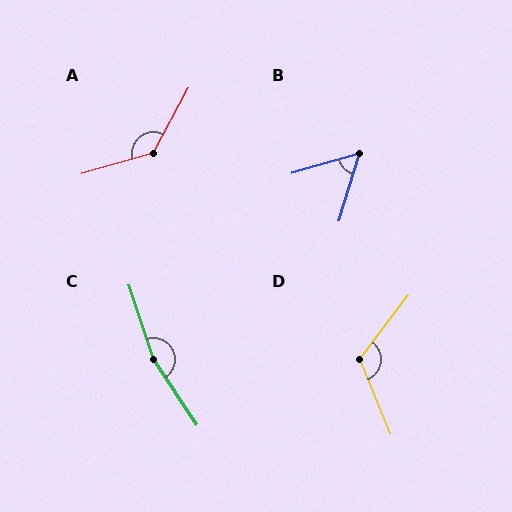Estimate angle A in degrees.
Approximately 135 degrees.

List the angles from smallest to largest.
B (57°), D (120°), A (135°), C (164°).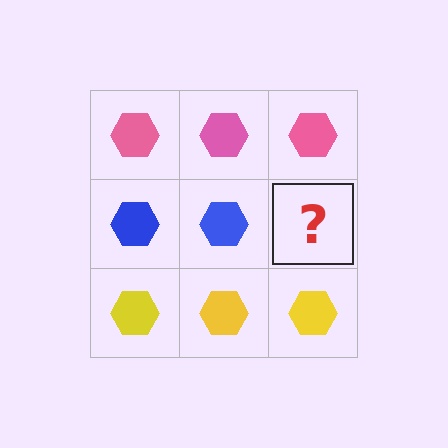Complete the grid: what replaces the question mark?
The question mark should be replaced with a blue hexagon.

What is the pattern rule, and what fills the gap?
The rule is that each row has a consistent color. The gap should be filled with a blue hexagon.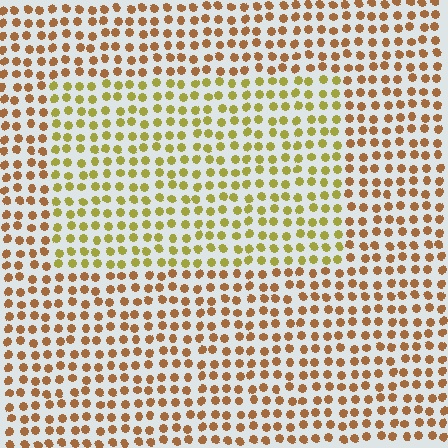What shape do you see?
I see a rectangle.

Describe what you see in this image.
The image is filled with small brown elements in a uniform arrangement. A rectangle-shaped region is visible where the elements are tinted to a slightly different hue, forming a subtle color boundary.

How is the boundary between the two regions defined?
The boundary is defined purely by a slight shift in hue (about 36 degrees). Spacing, size, and orientation are identical on both sides.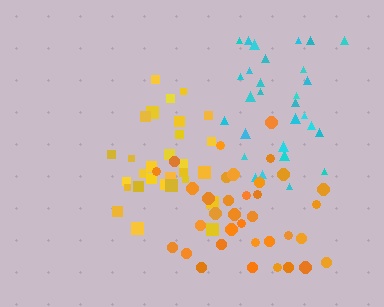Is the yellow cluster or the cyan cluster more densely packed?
Yellow.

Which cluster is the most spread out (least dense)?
Orange.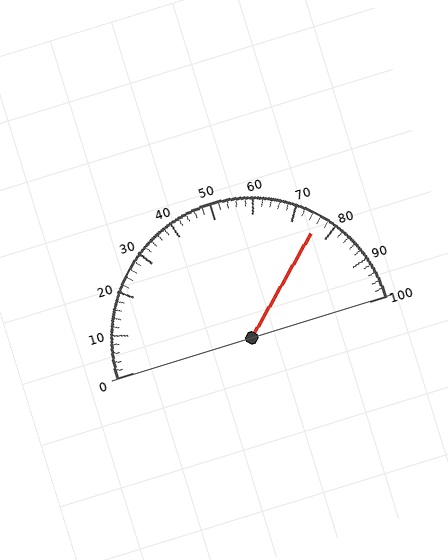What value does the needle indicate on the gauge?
The needle indicates approximately 76.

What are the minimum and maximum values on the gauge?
The gauge ranges from 0 to 100.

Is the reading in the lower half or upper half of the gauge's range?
The reading is in the upper half of the range (0 to 100).